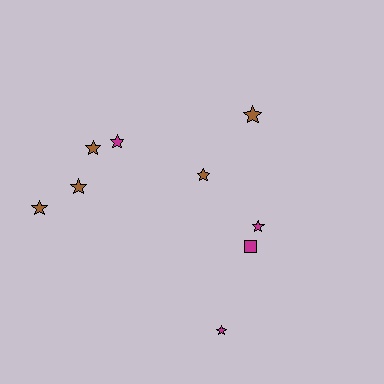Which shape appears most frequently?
Star, with 8 objects.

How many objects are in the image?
There are 9 objects.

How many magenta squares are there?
There is 1 magenta square.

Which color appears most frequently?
Brown, with 5 objects.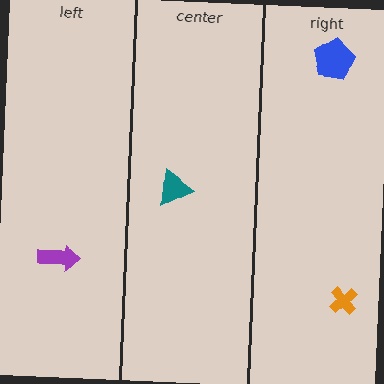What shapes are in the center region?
The teal triangle.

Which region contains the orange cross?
The right region.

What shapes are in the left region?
The purple arrow.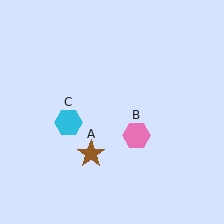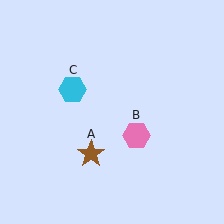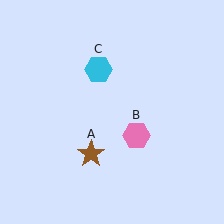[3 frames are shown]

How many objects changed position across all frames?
1 object changed position: cyan hexagon (object C).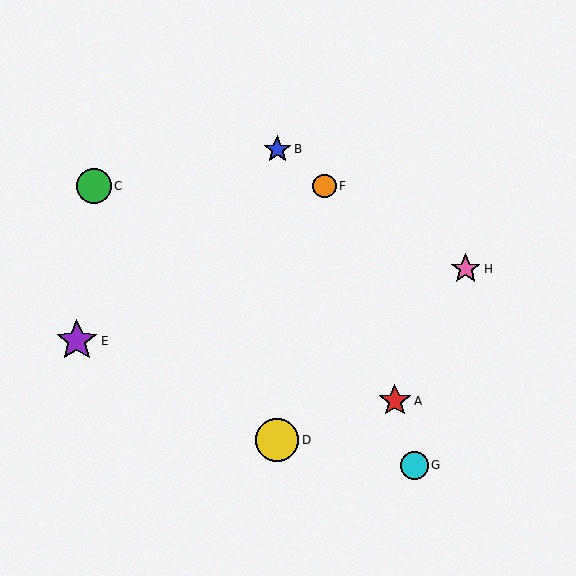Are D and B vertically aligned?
Yes, both are at x≈277.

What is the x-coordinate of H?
Object H is at x≈466.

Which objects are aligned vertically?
Objects B, D are aligned vertically.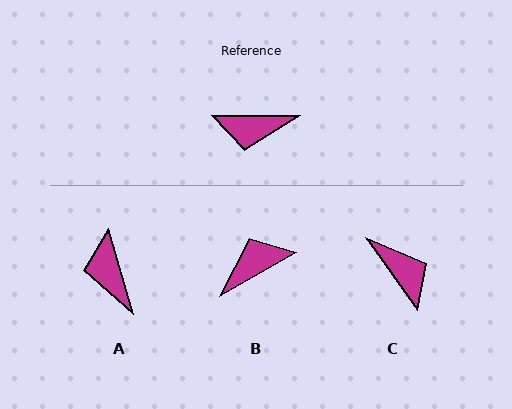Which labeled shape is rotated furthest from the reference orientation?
B, about 150 degrees away.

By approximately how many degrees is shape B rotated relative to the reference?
Approximately 150 degrees clockwise.